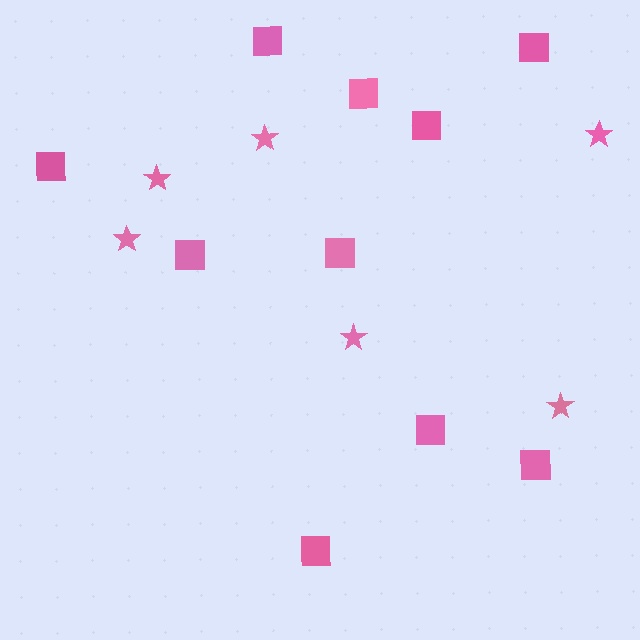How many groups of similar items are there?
There are 2 groups: one group of stars (6) and one group of squares (10).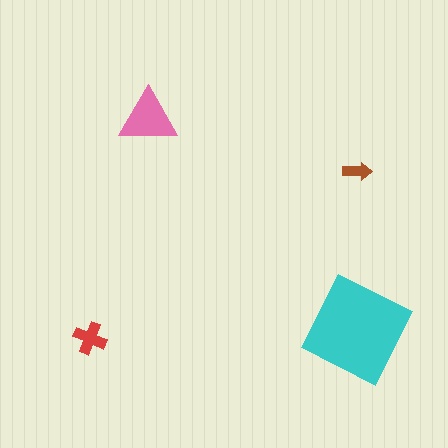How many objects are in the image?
There are 4 objects in the image.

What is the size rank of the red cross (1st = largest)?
3rd.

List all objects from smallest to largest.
The brown arrow, the red cross, the pink triangle, the cyan diamond.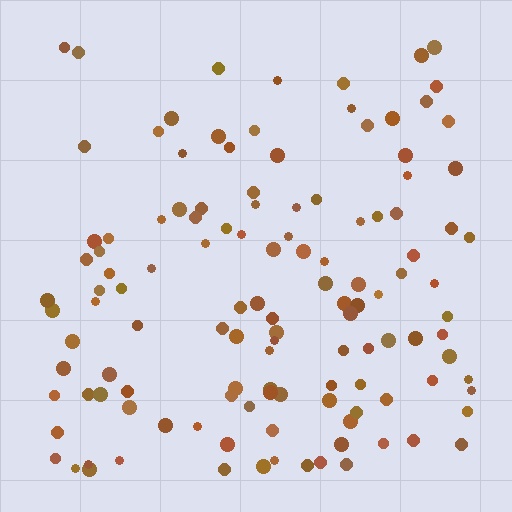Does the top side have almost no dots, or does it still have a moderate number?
Still a moderate number, just noticeably fewer than the bottom.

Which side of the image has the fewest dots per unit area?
The top.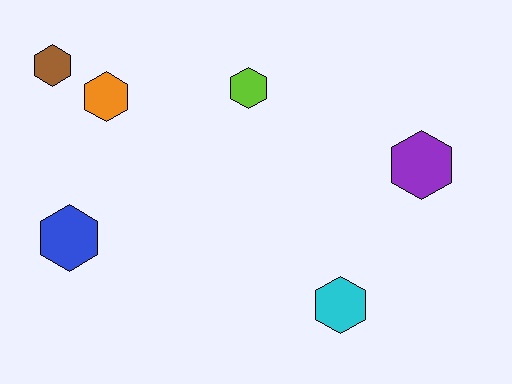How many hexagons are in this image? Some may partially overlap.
There are 6 hexagons.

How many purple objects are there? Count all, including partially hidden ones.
There is 1 purple object.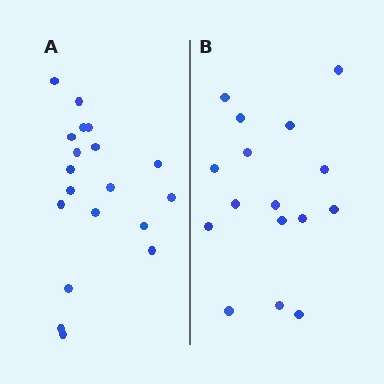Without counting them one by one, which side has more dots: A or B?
Region A (the left region) has more dots.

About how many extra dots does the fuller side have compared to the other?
Region A has just a few more — roughly 2 or 3 more dots than region B.